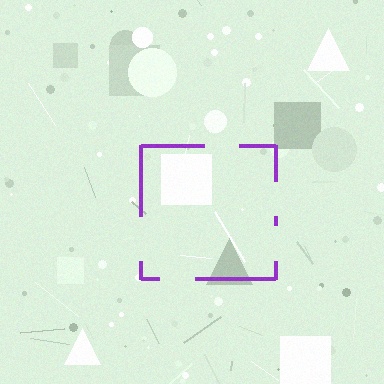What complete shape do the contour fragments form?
The contour fragments form a square.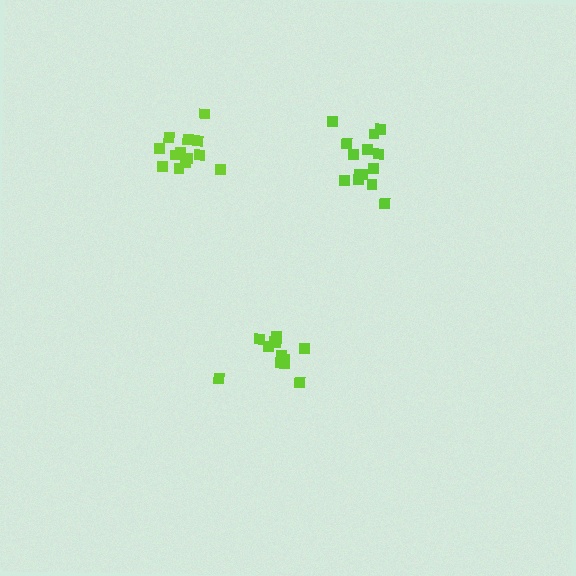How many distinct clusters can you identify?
There are 3 distinct clusters.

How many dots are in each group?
Group 1: 13 dots, Group 2: 13 dots, Group 3: 14 dots (40 total).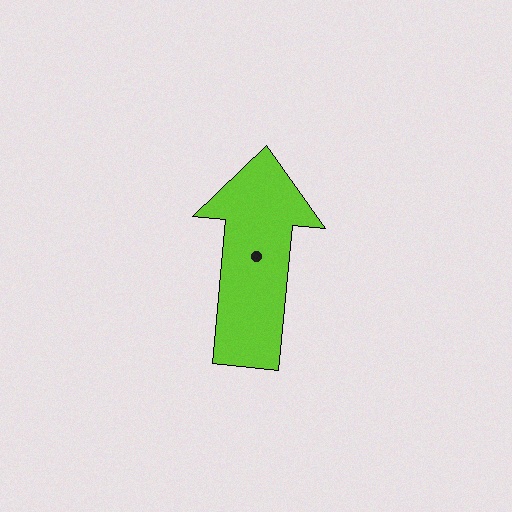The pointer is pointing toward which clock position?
Roughly 12 o'clock.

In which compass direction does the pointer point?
North.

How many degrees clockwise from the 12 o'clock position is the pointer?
Approximately 5 degrees.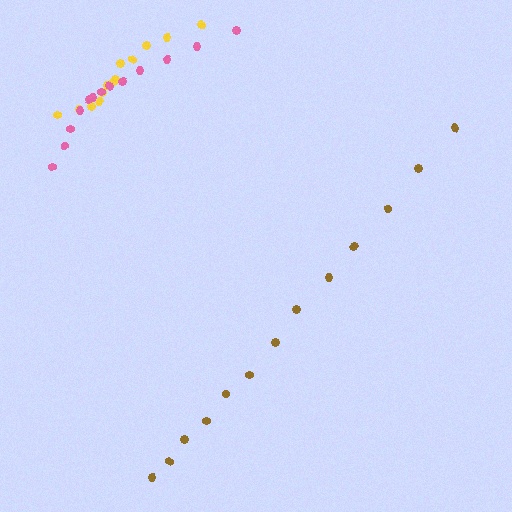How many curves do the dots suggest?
There are 3 distinct paths.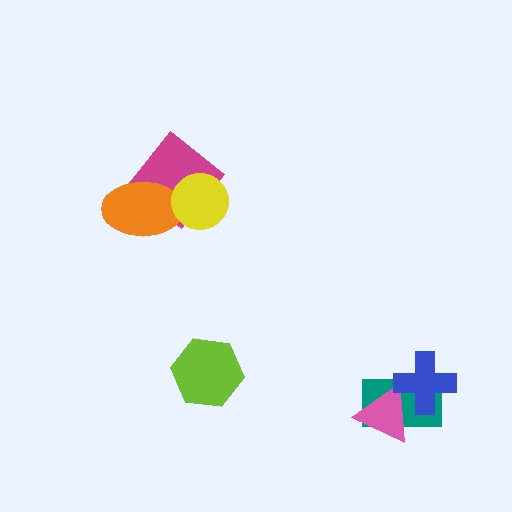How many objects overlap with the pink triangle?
2 objects overlap with the pink triangle.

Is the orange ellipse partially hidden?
Yes, it is partially covered by another shape.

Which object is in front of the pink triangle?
The blue cross is in front of the pink triangle.